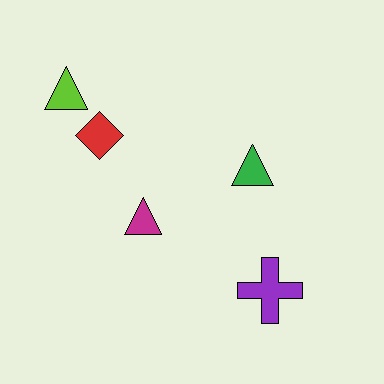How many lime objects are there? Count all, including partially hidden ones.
There is 1 lime object.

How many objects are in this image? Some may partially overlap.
There are 5 objects.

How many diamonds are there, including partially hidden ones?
There is 1 diamond.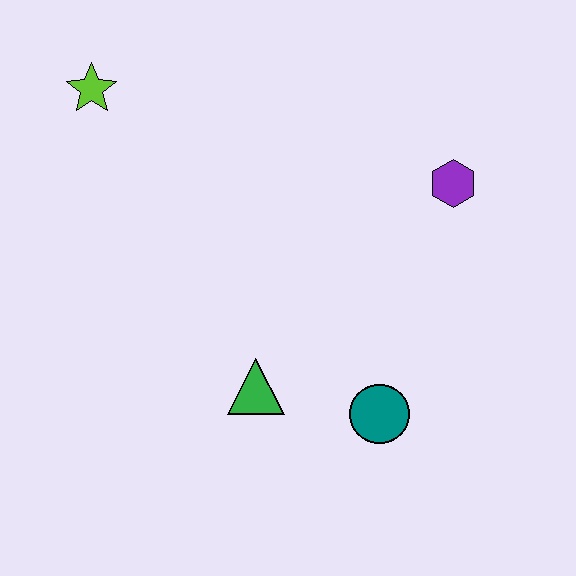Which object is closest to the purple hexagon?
The teal circle is closest to the purple hexagon.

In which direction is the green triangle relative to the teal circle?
The green triangle is to the left of the teal circle.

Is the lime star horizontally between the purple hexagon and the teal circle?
No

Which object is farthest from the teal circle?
The lime star is farthest from the teal circle.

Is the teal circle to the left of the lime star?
No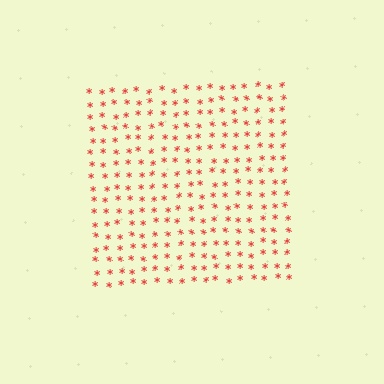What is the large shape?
The large shape is a square.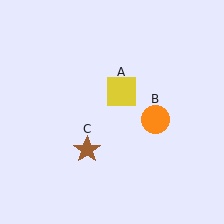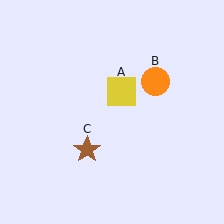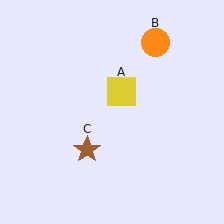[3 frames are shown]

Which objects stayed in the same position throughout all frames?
Yellow square (object A) and brown star (object C) remained stationary.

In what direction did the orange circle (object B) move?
The orange circle (object B) moved up.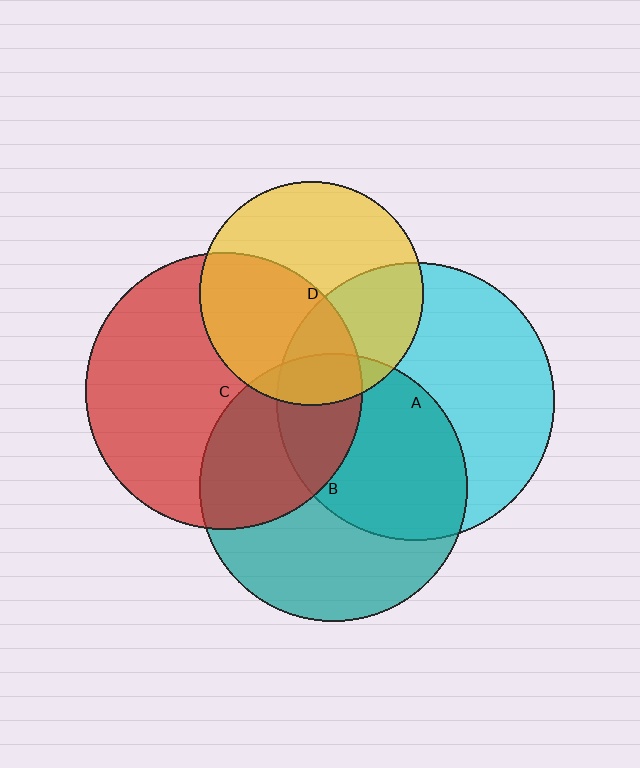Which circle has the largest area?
Circle A (cyan).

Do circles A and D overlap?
Yes.